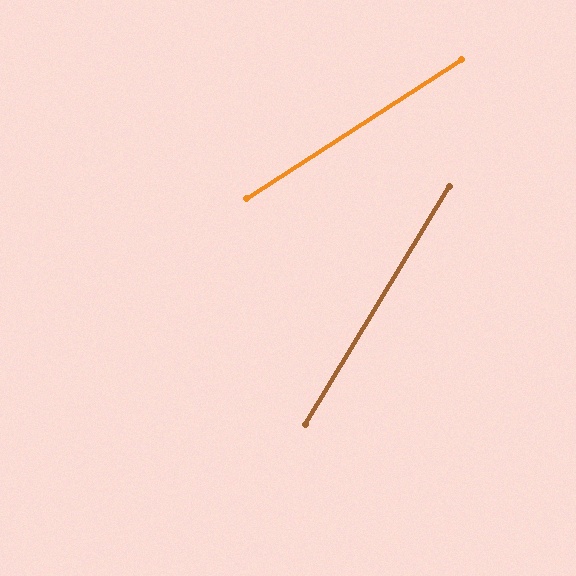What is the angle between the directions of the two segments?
Approximately 26 degrees.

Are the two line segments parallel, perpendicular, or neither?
Neither parallel nor perpendicular — they differ by about 26°.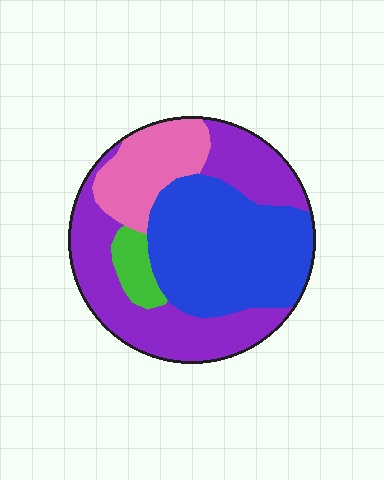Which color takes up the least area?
Green, at roughly 5%.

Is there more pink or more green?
Pink.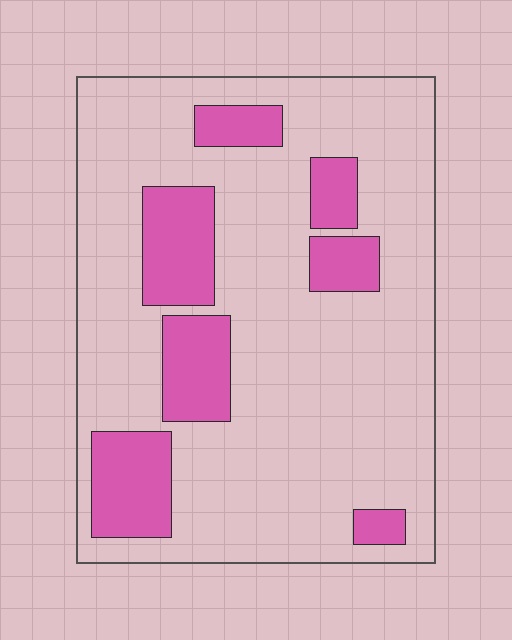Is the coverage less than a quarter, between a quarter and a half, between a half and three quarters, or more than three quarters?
Less than a quarter.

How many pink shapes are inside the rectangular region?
7.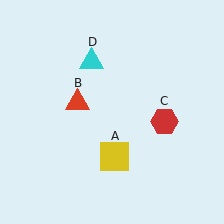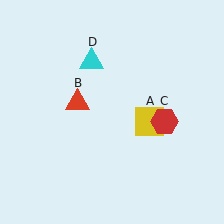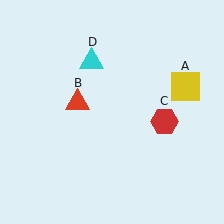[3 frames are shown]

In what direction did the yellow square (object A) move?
The yellow square (object A) moved up and to the right.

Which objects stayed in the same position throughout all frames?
Red triangle (object B) and red hexagon (object C) and cyan triangle (object D) remained stationary.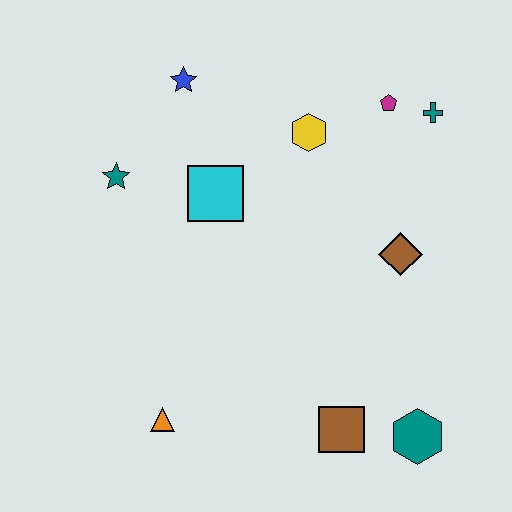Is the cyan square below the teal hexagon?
No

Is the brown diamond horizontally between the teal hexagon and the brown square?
Yes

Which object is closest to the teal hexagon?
The brown square is closest to the teal hexagon.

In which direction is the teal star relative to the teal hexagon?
The teal star is to the left of the teal hexagon.